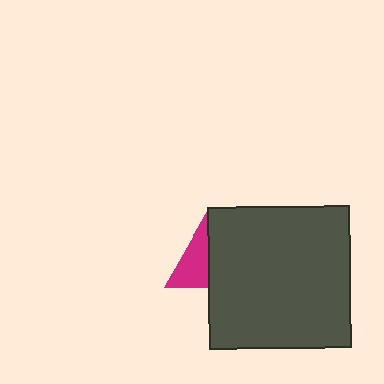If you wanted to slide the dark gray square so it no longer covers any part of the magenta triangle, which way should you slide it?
Slide it right — that is the most direct way to separate the two shapes.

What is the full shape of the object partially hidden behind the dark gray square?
The partially hidden object is a magenta triangle.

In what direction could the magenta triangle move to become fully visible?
The magenta triangle could move left. That would shift it out from behind the dark gray square entirely.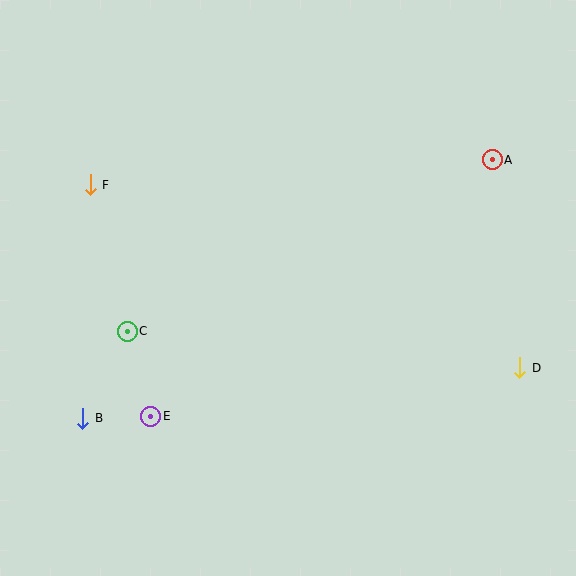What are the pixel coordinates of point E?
Point E is at (151, 416).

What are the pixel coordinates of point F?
Point F is at (90, 185).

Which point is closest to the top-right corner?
Point A is closest to the top-right corner.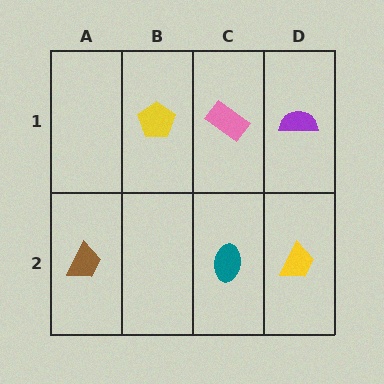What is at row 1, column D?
A purple semicircle.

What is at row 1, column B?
A yellow pentagon.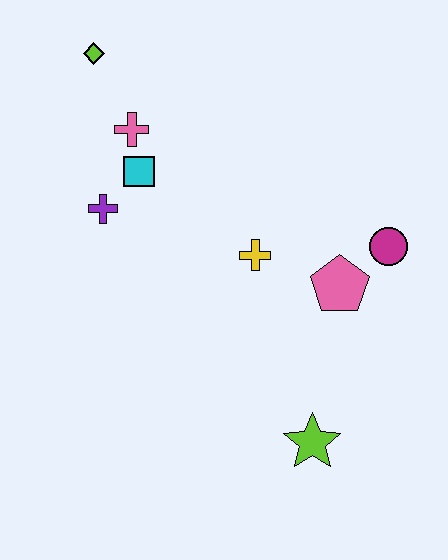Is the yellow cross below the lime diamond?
Yes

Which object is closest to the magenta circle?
The pink pentagon is closest to the magenta circle.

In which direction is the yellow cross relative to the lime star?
The yellow cross is above the lime star.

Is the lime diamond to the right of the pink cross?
No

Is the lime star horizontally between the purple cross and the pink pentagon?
Yes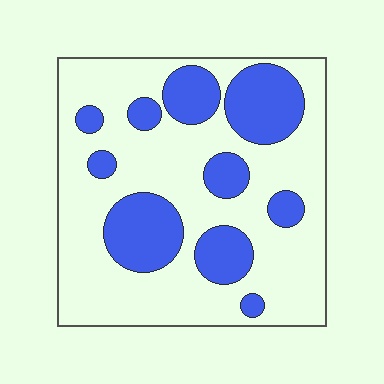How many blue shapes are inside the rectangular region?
10.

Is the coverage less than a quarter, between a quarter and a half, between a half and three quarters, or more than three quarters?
Between a quarter and a half.